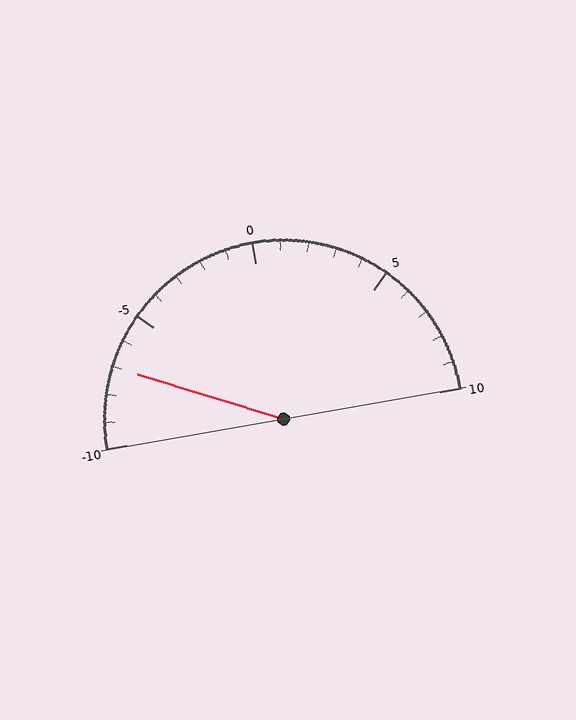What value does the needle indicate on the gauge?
The needle indicates approximately -7.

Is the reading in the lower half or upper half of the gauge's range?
The reading is in the lower half of the range (-10 to 10).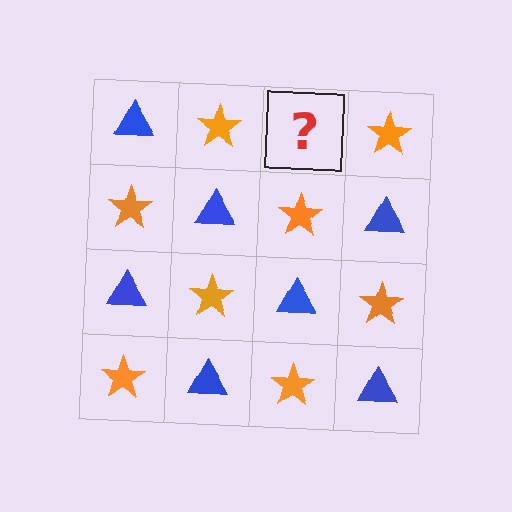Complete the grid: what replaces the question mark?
The question mark should be replaced with a blue triangle.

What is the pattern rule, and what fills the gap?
The rule is that it alternates blue triangle and orange star in a checkerboard pattern. The gap should be filled with a blue triangle.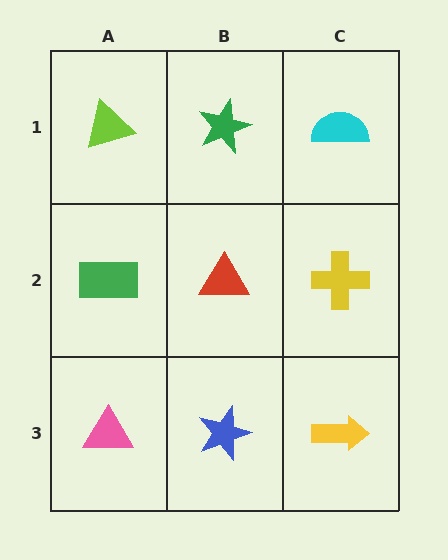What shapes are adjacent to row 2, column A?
A lime triangle (row 1, column A), a pink triangle (row 3, column A), a red triangle (row 2, column B).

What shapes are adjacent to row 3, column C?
A yellow cross (row 2, column C), a blue star (row 3, column B).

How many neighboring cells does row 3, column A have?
2.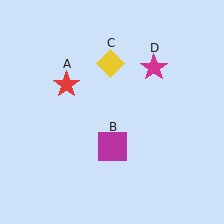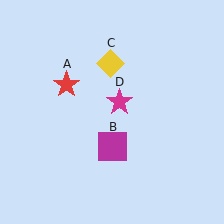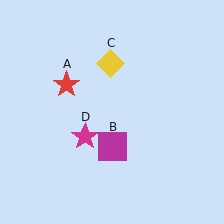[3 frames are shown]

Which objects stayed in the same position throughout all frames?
Red star (object A) and magenta square (object B) and yellow diamond (object C) remained stationary.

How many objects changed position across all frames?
1 object changed position: magenta star (object D).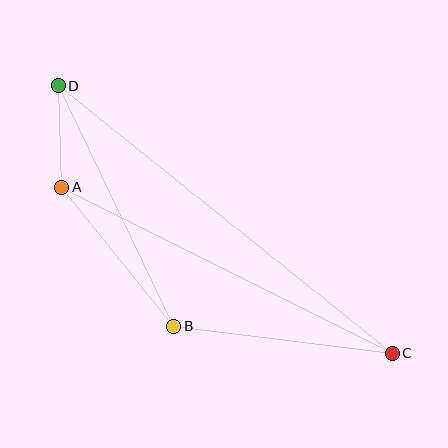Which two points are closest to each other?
Points A and D are closest to each other.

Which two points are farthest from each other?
Points C and D are farthest from each other.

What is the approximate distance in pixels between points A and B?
The distance between A and B is approximately 179 pixels.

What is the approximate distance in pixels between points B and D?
The distance between B and D is approximately 267 pixels.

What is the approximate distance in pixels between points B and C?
The distance between B and C is approximately 220 pixels.